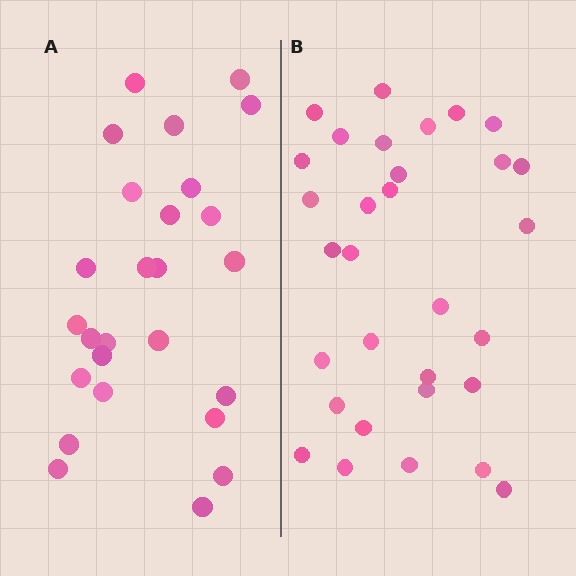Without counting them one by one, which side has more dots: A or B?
Region B (the right region) has more dots.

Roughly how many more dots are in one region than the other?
Region B has about 5 more dots than region A.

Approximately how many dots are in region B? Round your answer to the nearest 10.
About 30 dots. (The exact count is 31, which rounds to 30.)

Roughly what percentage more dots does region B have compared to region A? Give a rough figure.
About 20% more.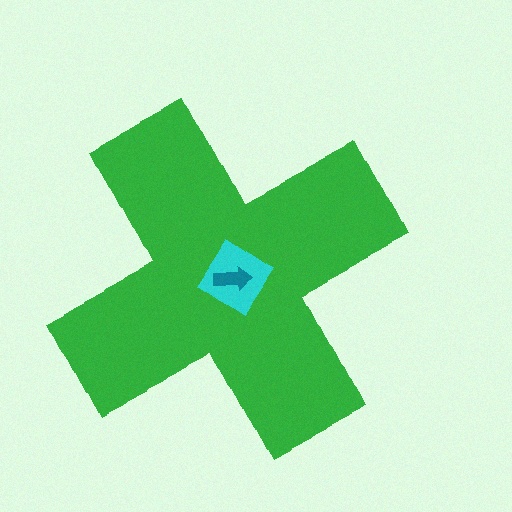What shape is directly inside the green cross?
The cyan diamond.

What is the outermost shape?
The green cross.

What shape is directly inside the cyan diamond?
The teal arrow.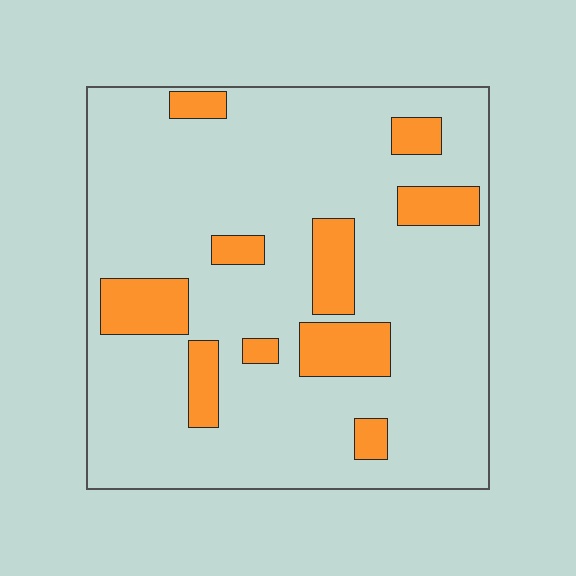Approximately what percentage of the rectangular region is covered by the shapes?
Approximately 15%.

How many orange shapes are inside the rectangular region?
10.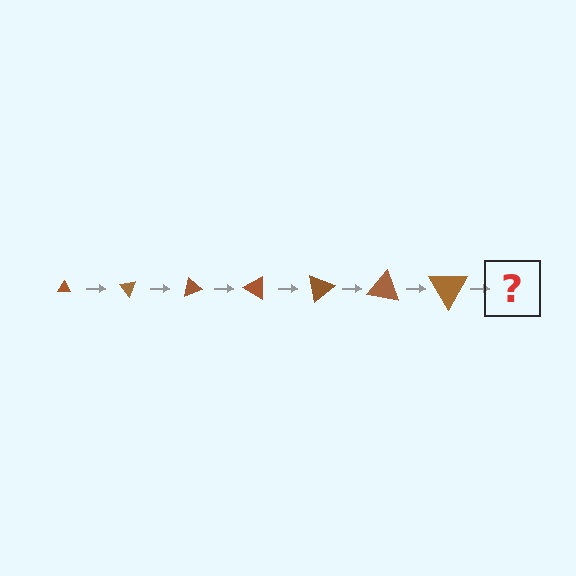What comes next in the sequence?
The next element should be a triangle, larger than the previous one and rotated 350 degrees from the start.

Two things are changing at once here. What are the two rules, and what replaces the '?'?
The two rules are that the triangle grows larger each step and it rotates 50 degrees each step. The '?' should be a triangle, larger than the previous one and rotated 350 degrees from the start.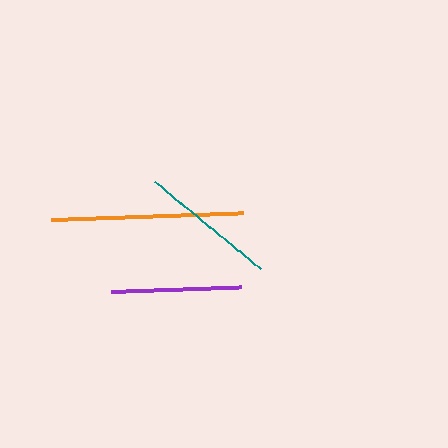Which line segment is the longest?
The orange line is the longest at approximately 191 pixels.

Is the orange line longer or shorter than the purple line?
The orange line is longer than the purple line.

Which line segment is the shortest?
The purple line is the shortest at approximately 129 pixels.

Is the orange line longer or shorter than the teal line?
The orange line is longer than the teal line.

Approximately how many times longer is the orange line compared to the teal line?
The orange line is approximately 1.4 times the length of the teal line.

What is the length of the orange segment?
The orange segment is approximately 191 pixels long.